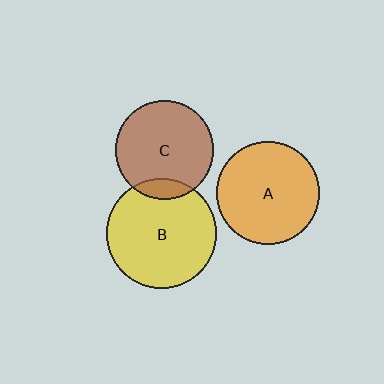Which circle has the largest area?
Circle B (yellow).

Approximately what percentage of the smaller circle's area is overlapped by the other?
Approximately 10%.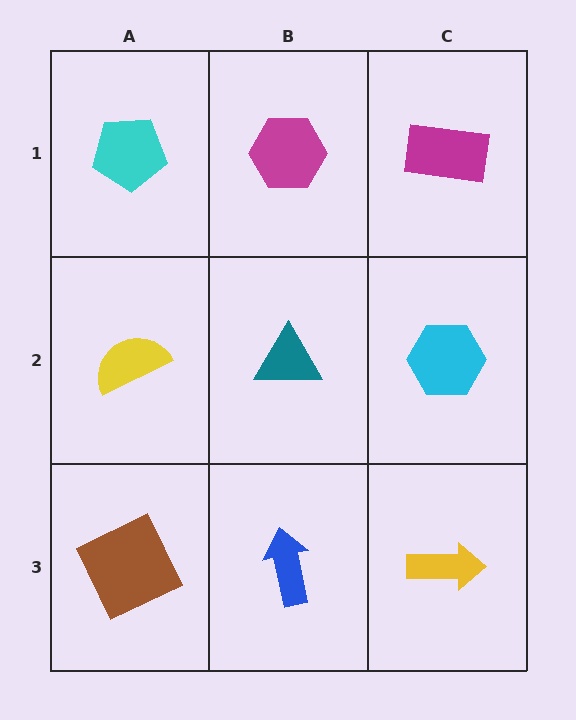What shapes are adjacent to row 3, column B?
A teal triangle (row 2, column B), a brown square (row 3, column A), a yellow arrow (row 3, column C).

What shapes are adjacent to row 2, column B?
A magenta hexagon (row 1, column B), a blue arrow (row 3, column B), a yellow semicircle (row 2, column A), a cyan hexagon (row 2, column C).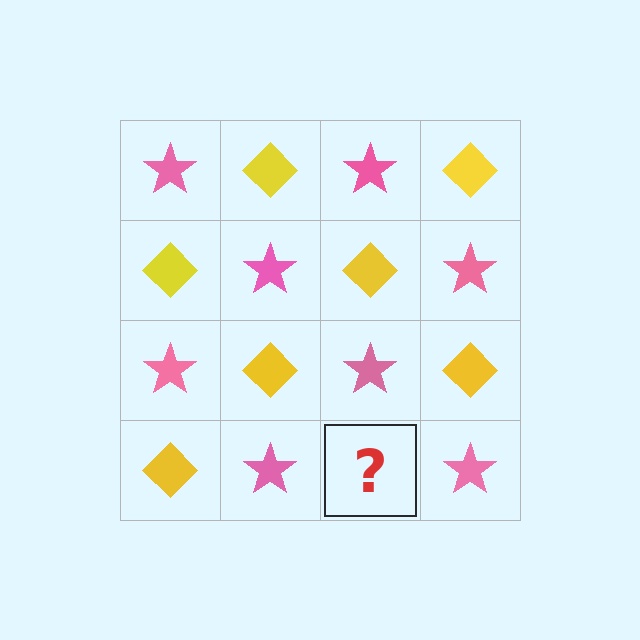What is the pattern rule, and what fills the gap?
The rule is that it alternates pink star and yellow diamond in a checkerboard pattern. The gap should be filled with a yellow diamond.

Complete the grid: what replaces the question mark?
The question mark should be replaced with a yellow diamond.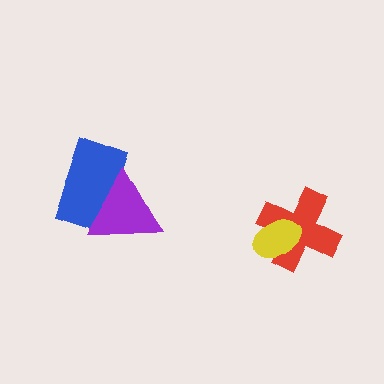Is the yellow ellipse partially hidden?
No, no other shape covers it.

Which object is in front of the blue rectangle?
The purple triangle is in front of the blue rectangle.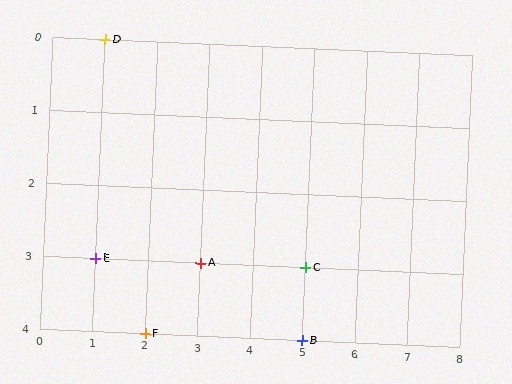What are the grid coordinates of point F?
Point F is at grid coordinates (2, 4).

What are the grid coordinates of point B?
Point B is at grid coordinates (5, 4).